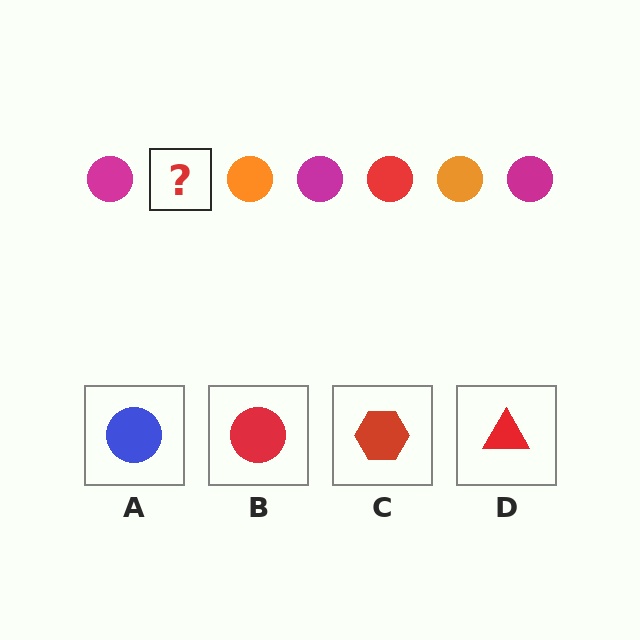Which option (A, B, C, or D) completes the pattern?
B.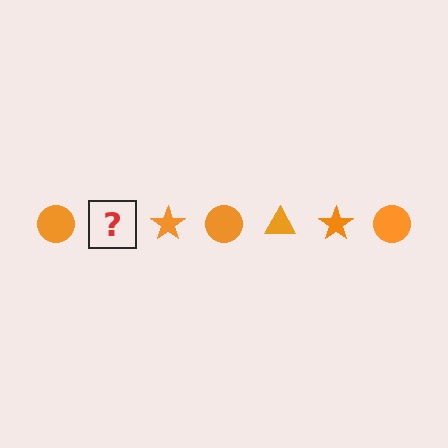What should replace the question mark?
The question mark should be replaced with an orange triangle.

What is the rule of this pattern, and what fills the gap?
The rule is that the pattern cycles through circle, triangle, star shapes in orange. The gap should be filled with an orange triangle.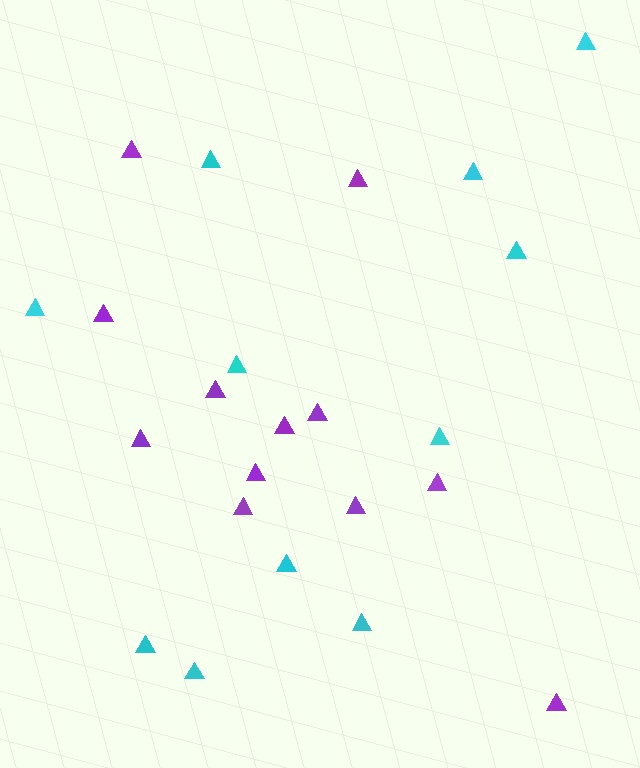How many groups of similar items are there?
There are 2 groups: one group of purple triangles (12) and one group of cyan triangles (11).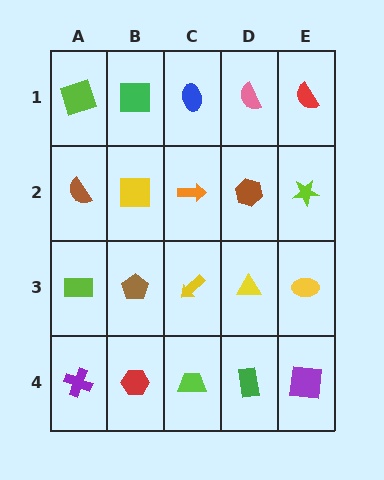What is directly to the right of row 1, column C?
A pink semicircle.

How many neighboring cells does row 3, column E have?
3.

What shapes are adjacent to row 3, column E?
A lime star (row 2, column E), a purple square (row 4, column E), a yellow triangle (row 3, column D).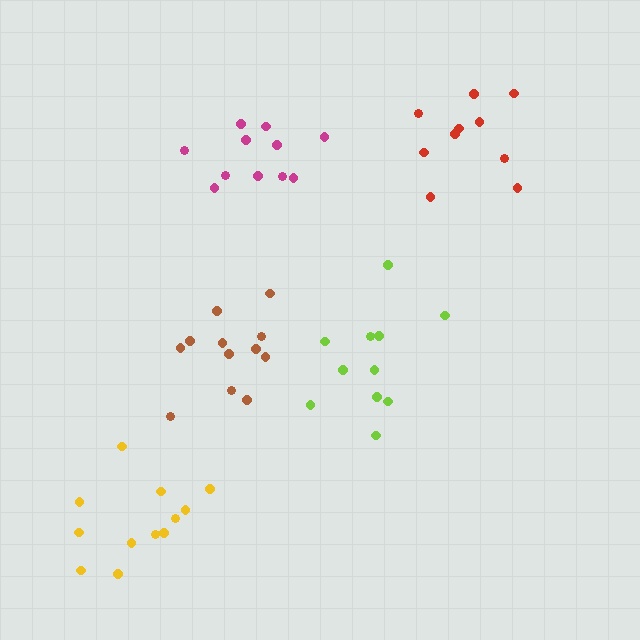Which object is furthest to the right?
The red cluster is rightmost.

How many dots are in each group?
Group 1: 10 dots, Group 2: 11 dots, Group 3: 12 dots, Group 4: 11 dots, Group 5: 12 dots (56 total).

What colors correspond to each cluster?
The clusters are colored: red, lime, brown, magenta, yellow.